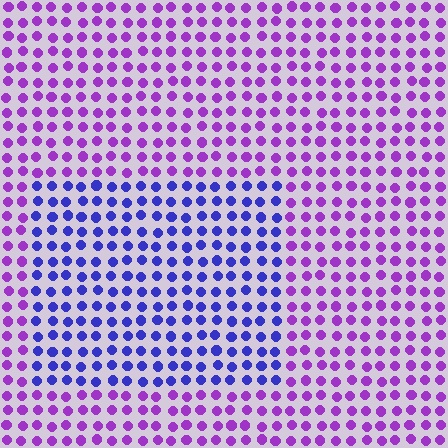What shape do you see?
I see a rectangle.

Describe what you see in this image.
The image is filled with small purple elements in a uniform arrangement. A rectangle-shaped region is visible where the elements are tinted to a slightly different hue, forming a subtle color boundary.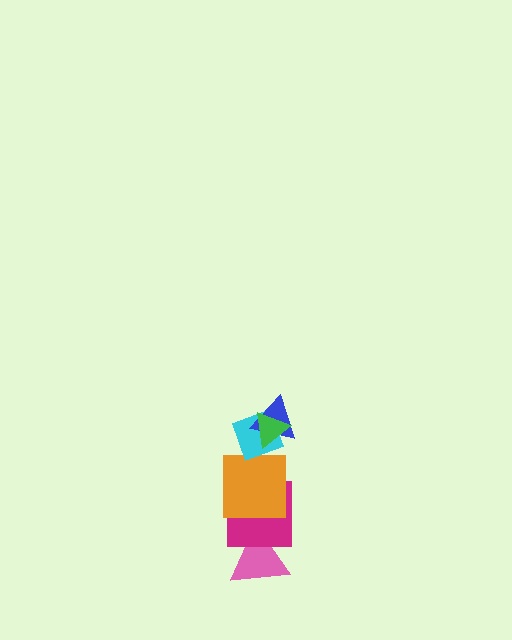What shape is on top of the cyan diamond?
The blue triangle is on top of the cyan diamond.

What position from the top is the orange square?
The orange square is 4th from the top.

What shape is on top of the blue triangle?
The green triangle is on top of the blue triangle.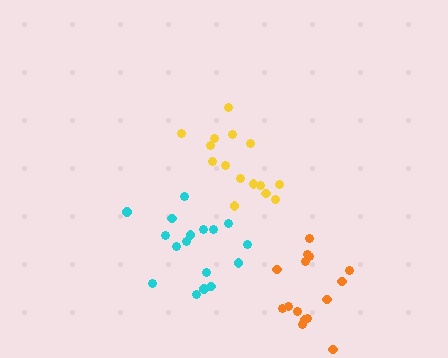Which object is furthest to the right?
The orange cluster is rightmost.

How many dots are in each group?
Group 1: 15 dots, Group 2: 15 dots, Group 3: 17 dots (47 total).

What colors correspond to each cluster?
The clusters are colored: orange, yellow, cyan.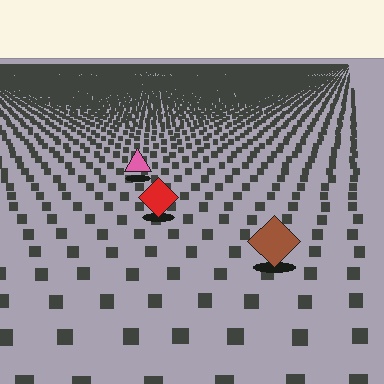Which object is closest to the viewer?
The brown diamond is closest. The texture marks near it are larger and more spread out.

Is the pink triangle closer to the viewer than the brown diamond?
No. The brown diamond is closer — you can tell from the texture gradient: the ground texture is coarser near it.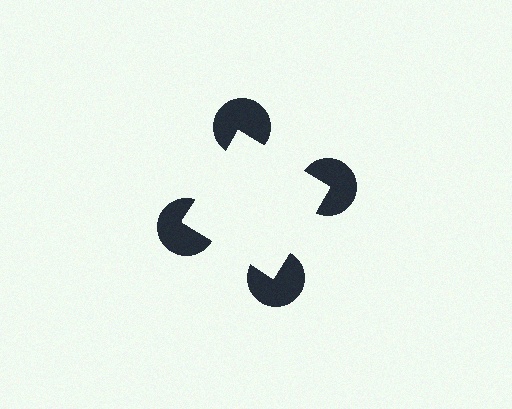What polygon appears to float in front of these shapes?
An illusory square — its edges are inferred from the aligned wedge cuts in the pac-man discs, not physically drawn.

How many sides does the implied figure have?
4 sides.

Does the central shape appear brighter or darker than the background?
It typically appears slightly brighter than the background, even though no actual brightness change is drawn.